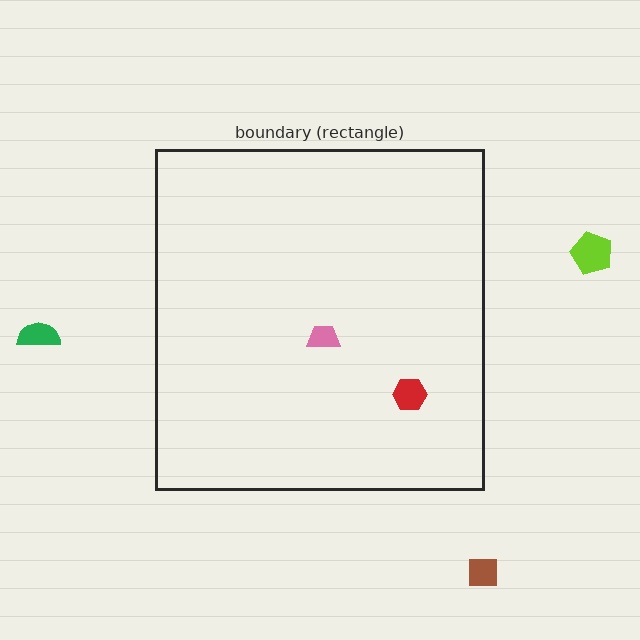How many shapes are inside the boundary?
2 inside, 3 outside.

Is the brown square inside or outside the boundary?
Outside.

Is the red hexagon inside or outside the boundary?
Inside.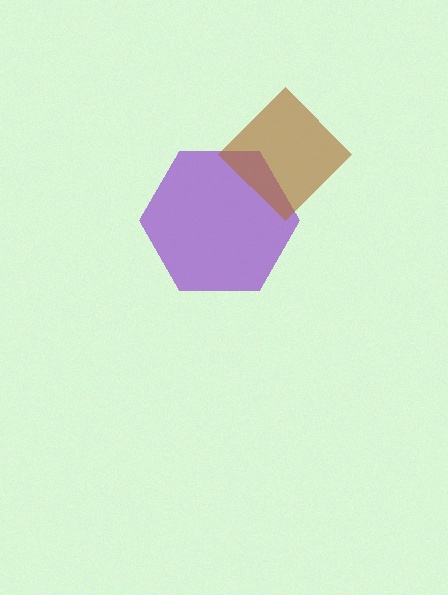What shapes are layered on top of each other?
The layered shapes are: a purple hexagon, a brown diamond.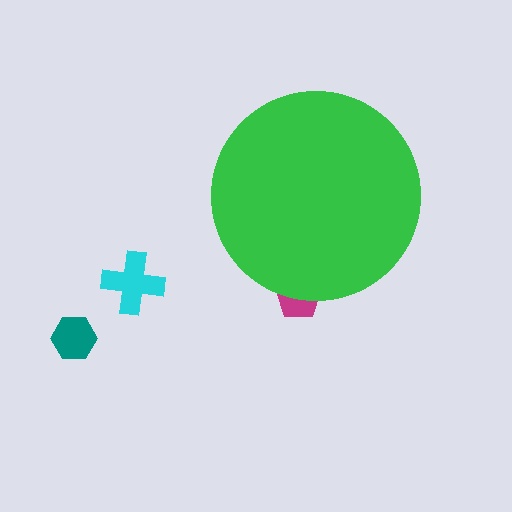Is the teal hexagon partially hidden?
No, the teal hexagon is fully visible.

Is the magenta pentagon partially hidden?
Yes, the magenta pentagon is partially hidden behind the green circle.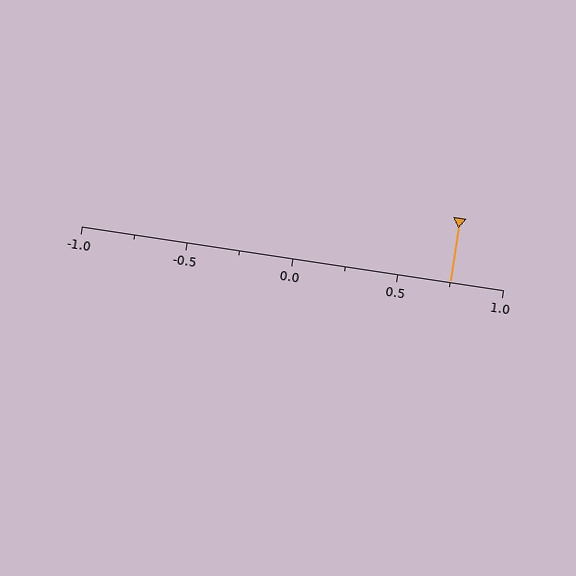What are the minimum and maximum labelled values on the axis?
The axis runs from -1.0 to 1.0.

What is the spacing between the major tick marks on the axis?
The major ticks are spaced 0.5 apart.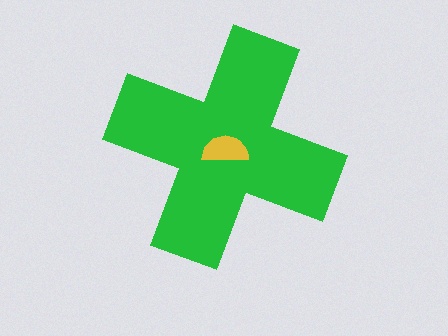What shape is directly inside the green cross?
The yellow semicircle.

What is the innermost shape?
The yellow semicircle.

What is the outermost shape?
The green cross.